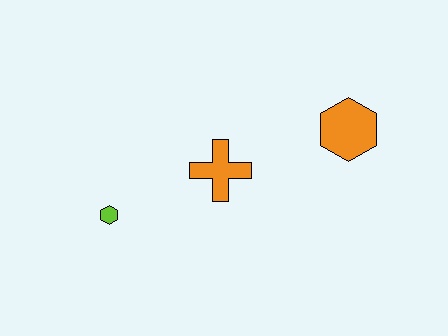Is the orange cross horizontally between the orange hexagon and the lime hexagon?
Yes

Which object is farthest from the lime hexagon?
The orange hexagon is farthest from the lime hexagon.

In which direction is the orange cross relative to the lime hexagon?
The orange cross is to the right of the lime hexagon.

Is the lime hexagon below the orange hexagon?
Yes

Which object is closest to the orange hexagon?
The orange cross is closest to the orange hexagon.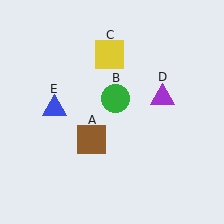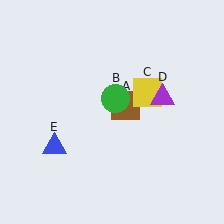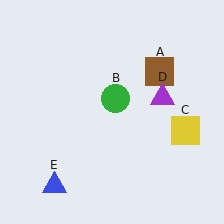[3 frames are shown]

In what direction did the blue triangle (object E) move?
The blue triangle (object E) moved down.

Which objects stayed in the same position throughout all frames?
Green circle (object B) and purple triangle (object D) remained stationary.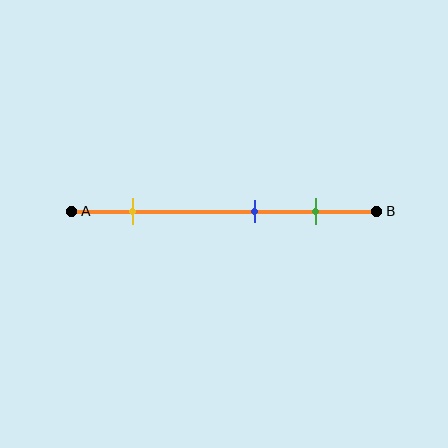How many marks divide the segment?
There are 3 marks dividing the segment.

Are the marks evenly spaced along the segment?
No, the marks are not evenly spaced.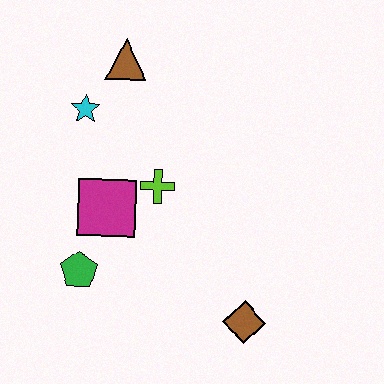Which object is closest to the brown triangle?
The cyan star is closest to the brown triangle.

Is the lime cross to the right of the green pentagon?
Yes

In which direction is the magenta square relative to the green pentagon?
The magenta square is above the green pentagon.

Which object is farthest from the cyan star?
The brown diamond is farthest from the cyan star.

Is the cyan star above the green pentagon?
Yes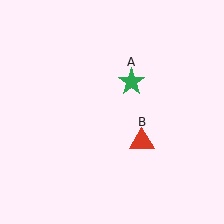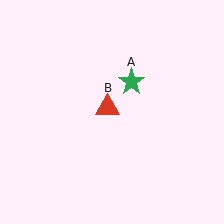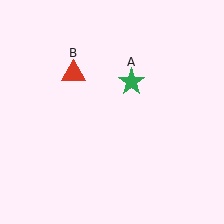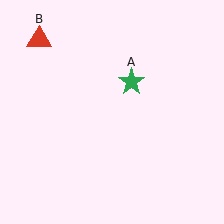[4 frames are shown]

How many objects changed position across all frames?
1 object changed position: red triangle (object B).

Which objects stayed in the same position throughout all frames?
Green star (object A) remained stationary.